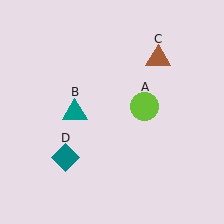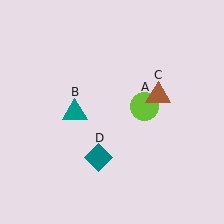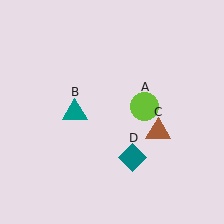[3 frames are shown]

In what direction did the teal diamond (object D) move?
The teal diamond (object D) moved right.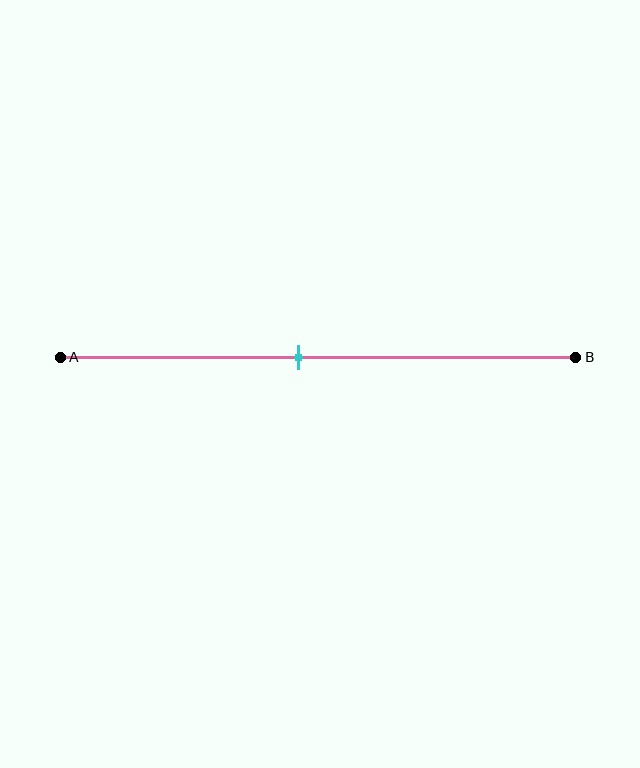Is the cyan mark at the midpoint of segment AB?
No, the mark is at about 45% from A, not at the 50% midpoint.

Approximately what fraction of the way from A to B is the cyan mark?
The cyan mark is approximately 45% of the way from A to B.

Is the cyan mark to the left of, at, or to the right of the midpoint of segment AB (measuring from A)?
The cyan mark is to the left of the midpoint of segment AB.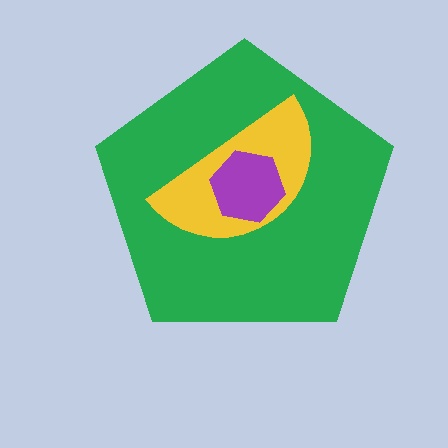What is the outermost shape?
The green pentagon.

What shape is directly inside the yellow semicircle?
The purple hexagon.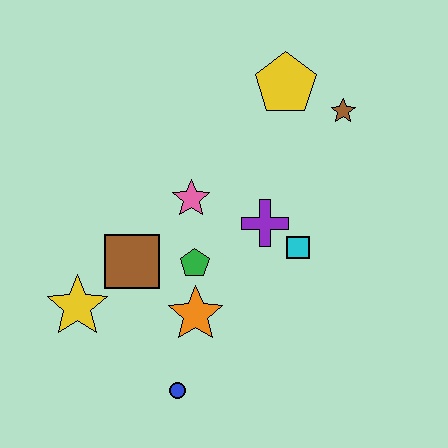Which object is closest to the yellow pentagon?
The brown star is closest to the yellow pentagon.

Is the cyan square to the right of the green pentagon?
Yes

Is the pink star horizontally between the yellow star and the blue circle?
No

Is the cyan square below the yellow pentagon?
Yes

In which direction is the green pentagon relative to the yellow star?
The green pentagon is to the right of the yellow star.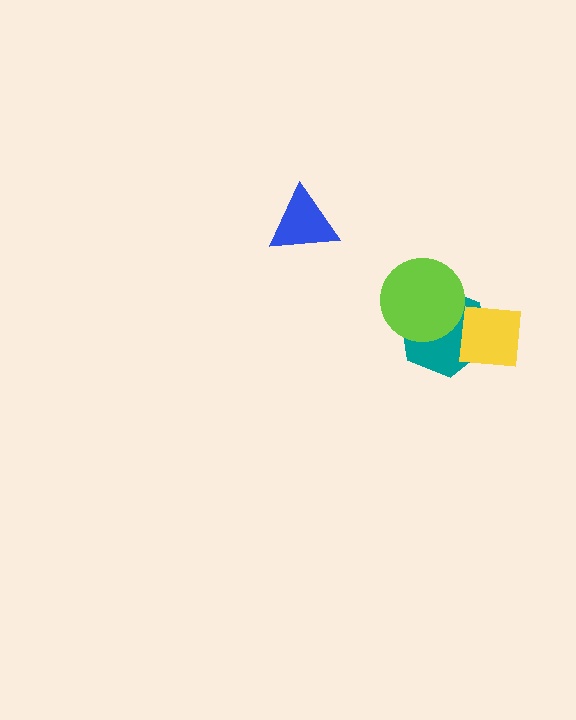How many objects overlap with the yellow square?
1 object overlaps with the yellow square.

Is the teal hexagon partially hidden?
Yes, it is partially covered by another shape.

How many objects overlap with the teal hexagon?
2 objects overlap with the teal hexagon.